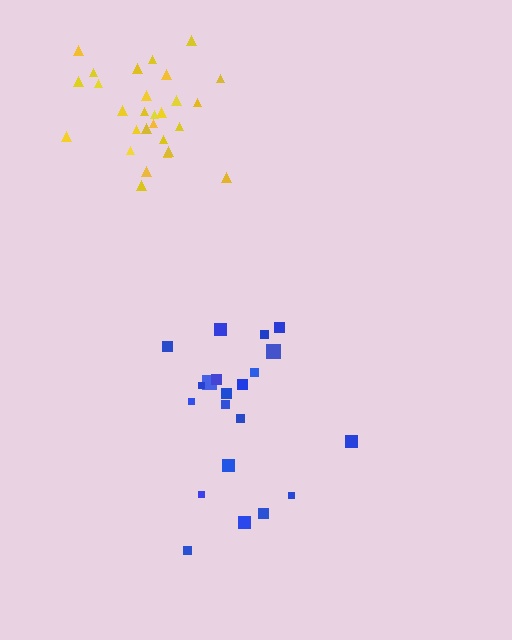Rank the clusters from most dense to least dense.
yellow, blue.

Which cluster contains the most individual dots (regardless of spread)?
Yellow (28).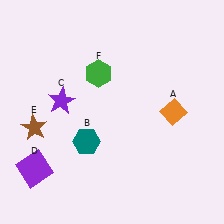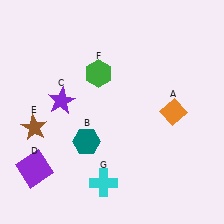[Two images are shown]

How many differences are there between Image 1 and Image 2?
There is 1 difference between the two images.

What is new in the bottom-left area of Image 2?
A cyan cross (G) was added in the bottom-left area of Image 2.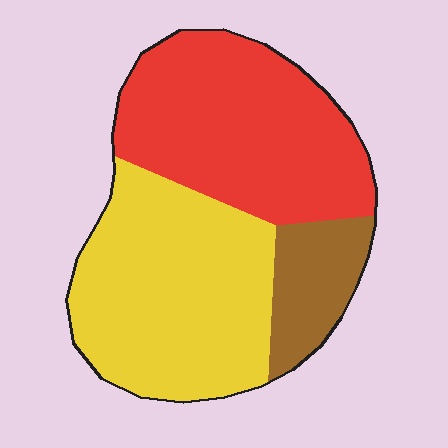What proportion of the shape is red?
Red takes up between a quarter and a half of the shape.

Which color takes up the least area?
Brown, at roughly 15%.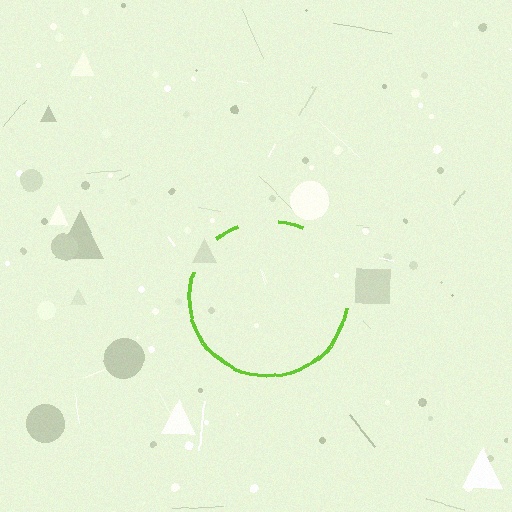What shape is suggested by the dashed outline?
The dashed outline suggests a circle.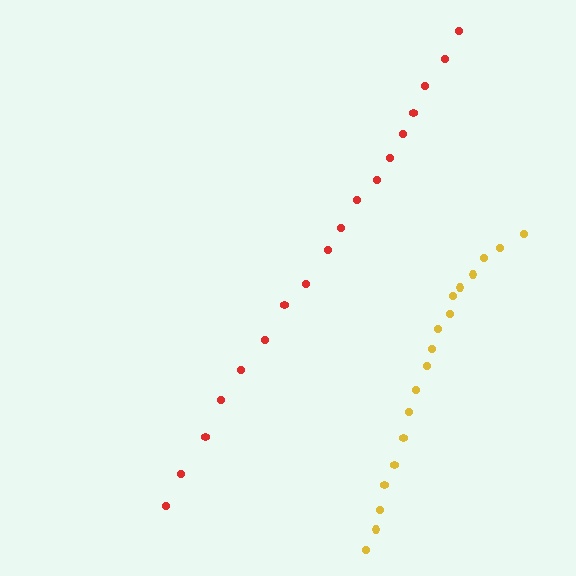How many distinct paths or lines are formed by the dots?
There are 2 distinct paths.